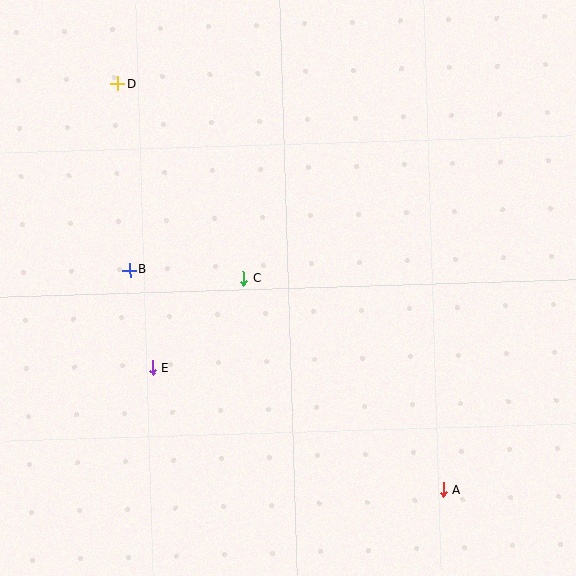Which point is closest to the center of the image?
Point C at (244, 278) is closest to the center.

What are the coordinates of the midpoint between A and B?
The midpoint between A and B is at (287, 380).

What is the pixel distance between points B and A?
The distance between B and A is 383 pixels.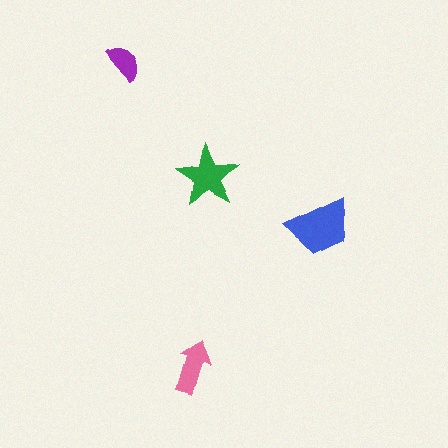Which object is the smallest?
The purple semicircle.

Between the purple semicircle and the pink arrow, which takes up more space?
The pink arrow.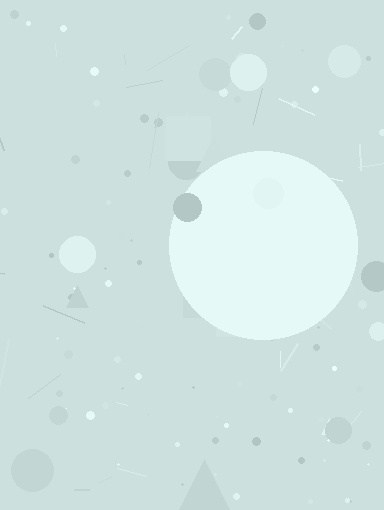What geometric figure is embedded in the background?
A circle is embedded in the background.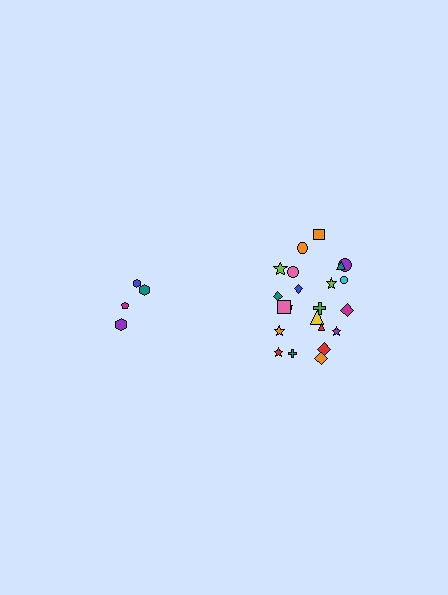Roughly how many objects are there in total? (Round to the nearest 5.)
Roughly 25 objects in total.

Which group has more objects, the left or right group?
The right group.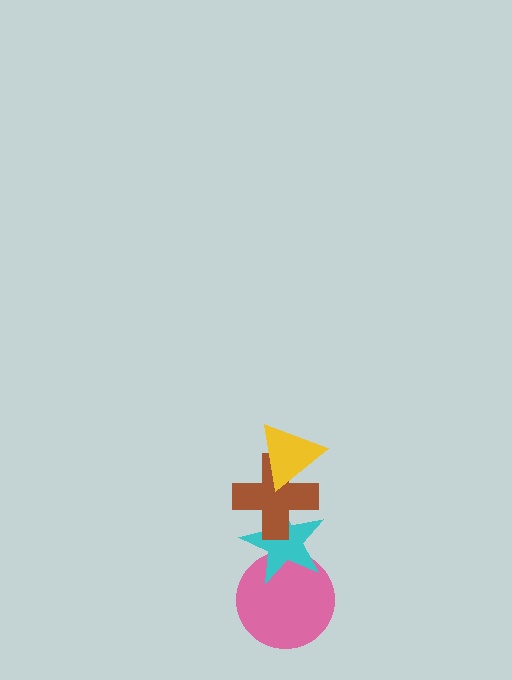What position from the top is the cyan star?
The cyan star is 3rd from the top.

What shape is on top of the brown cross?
The yellow triangle is on top of the brown cross.